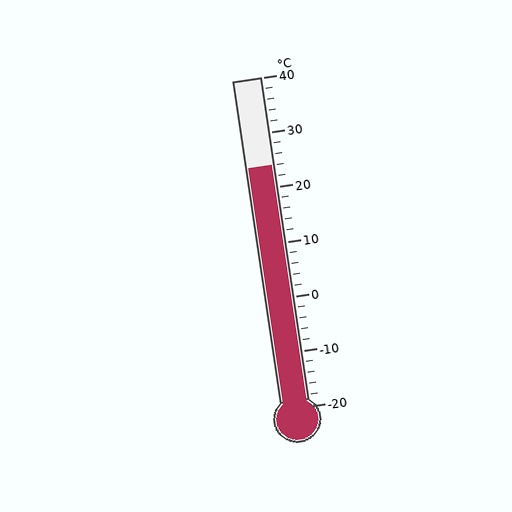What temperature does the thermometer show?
The thermometer shows approximately 24°C.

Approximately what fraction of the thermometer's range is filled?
The thermometer is filled to approximately 75% of its range.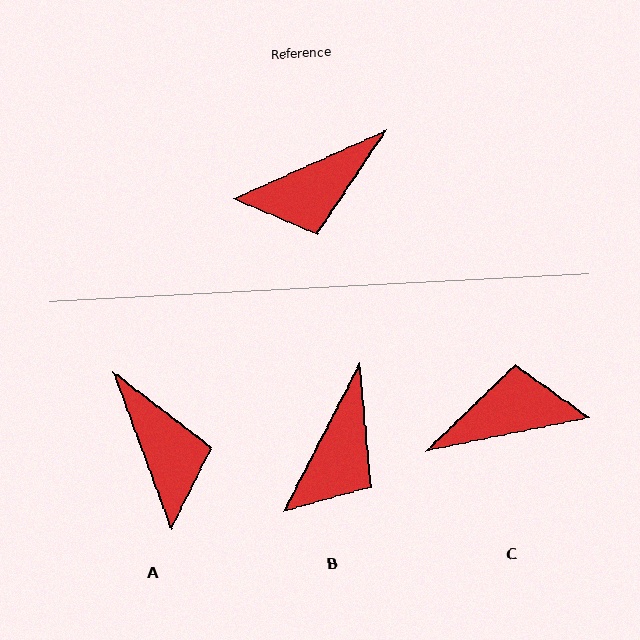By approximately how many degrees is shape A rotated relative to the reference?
Approximately 86 degrees counter-clockwise.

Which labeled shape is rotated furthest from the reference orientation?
C, about 167 degrees away.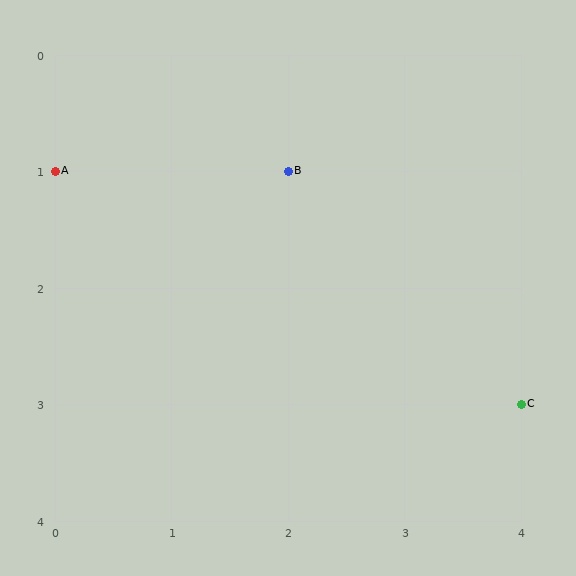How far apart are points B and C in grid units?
Points B and C are 2 columns and 2 rows apart (about 2.8 grid units diagonally).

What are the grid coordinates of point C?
Point C is at grid coordinates (4, 3).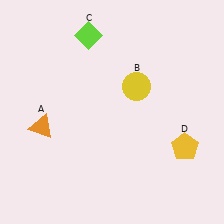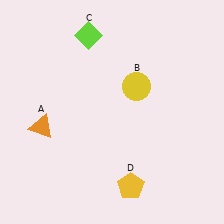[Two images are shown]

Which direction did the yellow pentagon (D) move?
The yellow pentagon (D) moved left.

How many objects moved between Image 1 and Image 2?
1 object moved between the two images.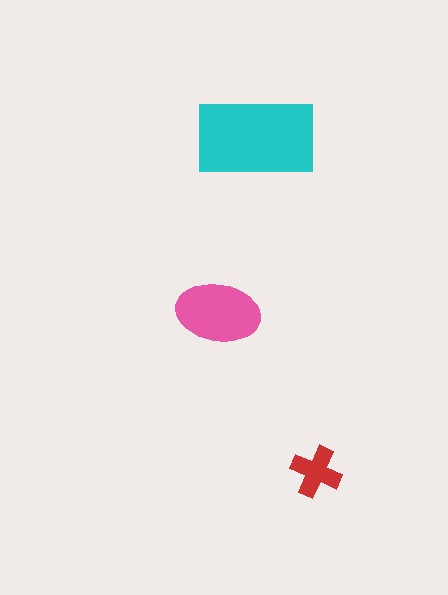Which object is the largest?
The cyan rectangle.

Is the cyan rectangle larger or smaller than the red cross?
Larger.